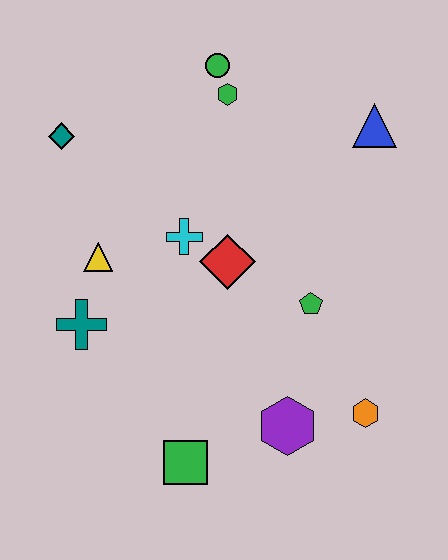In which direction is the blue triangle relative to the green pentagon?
The blue triangle is above the green pentagon.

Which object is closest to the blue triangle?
The green hexagon is closest to the blue triangle.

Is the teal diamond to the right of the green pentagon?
No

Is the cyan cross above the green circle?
No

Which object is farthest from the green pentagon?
The teal diamond is farthest from the green pentagon.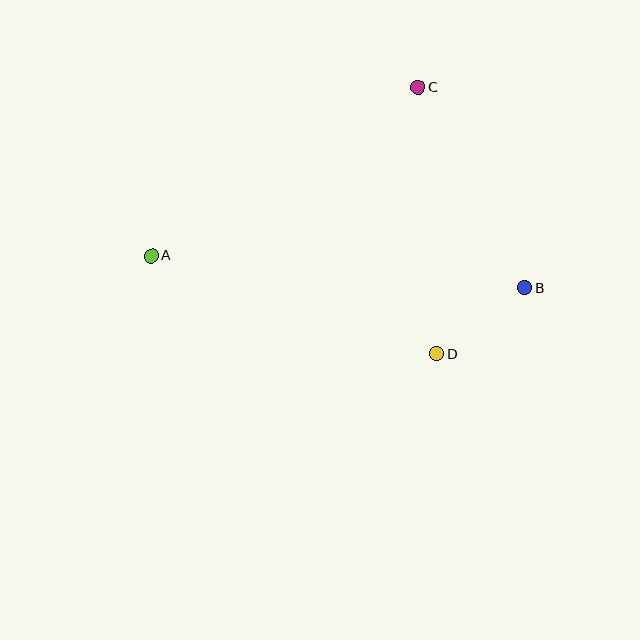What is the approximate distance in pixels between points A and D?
The distance between A and D is approximately 302 pixels.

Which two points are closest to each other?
Points B and D are closest to each other.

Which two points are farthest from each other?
Points A and B are farthest from each other.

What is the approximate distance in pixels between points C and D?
The distance between C and D is approximately 267 pixels.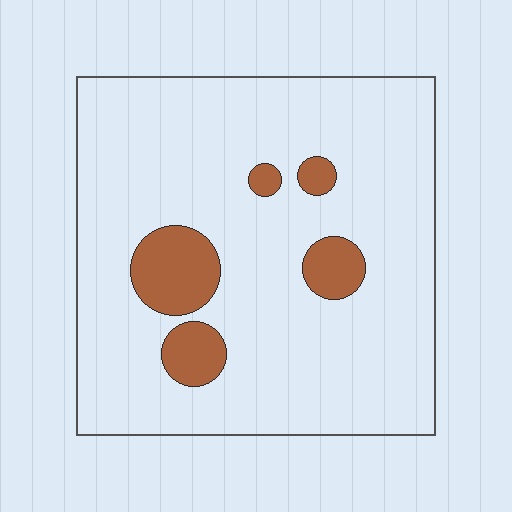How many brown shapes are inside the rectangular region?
5.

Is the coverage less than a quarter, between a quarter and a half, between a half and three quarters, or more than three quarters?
Less than a quarter.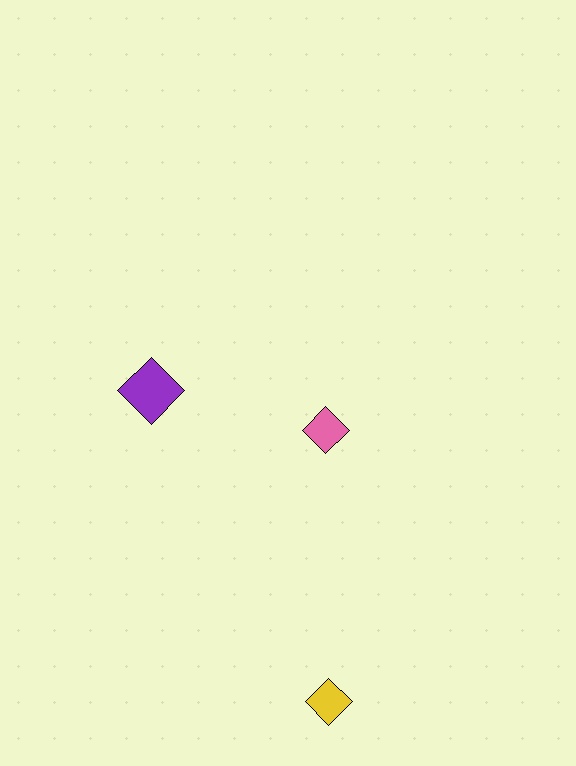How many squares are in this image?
There are no squares.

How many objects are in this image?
There are 3 objects.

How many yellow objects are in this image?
There is 1 yellow object.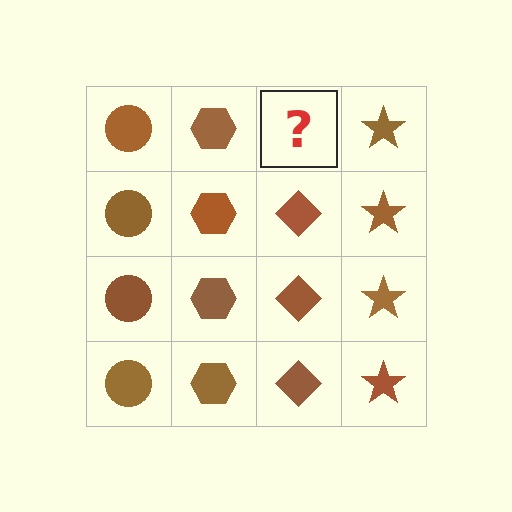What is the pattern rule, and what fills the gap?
The rule is that each column has a consistent shape. The gap should be filled with a brown diamond.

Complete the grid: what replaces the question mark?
The question mark should be replaced with a brown diamond.